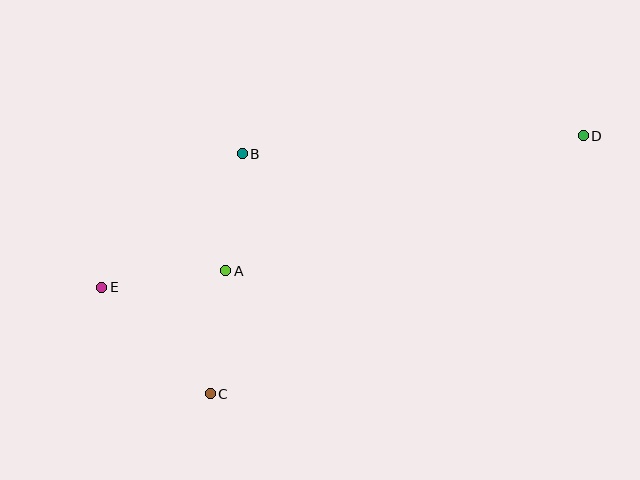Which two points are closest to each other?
Points A and B are closest to each other.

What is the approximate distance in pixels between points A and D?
The distance between A and D is approximately 382 pixels.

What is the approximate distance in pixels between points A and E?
The distance between A and E is approximately 125 pixels.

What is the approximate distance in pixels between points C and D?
The distance between C and D is approximately 454 pixels.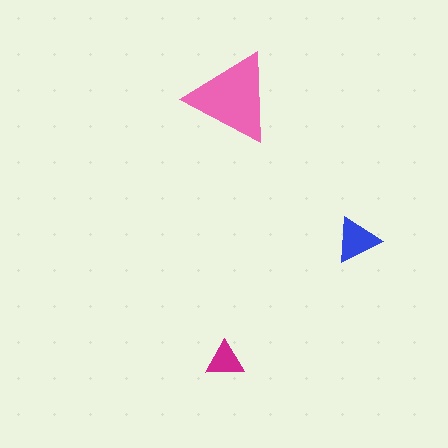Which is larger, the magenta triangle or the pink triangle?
The pink one.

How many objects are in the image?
There are 3 objects in the image.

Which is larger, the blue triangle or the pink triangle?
The pink one.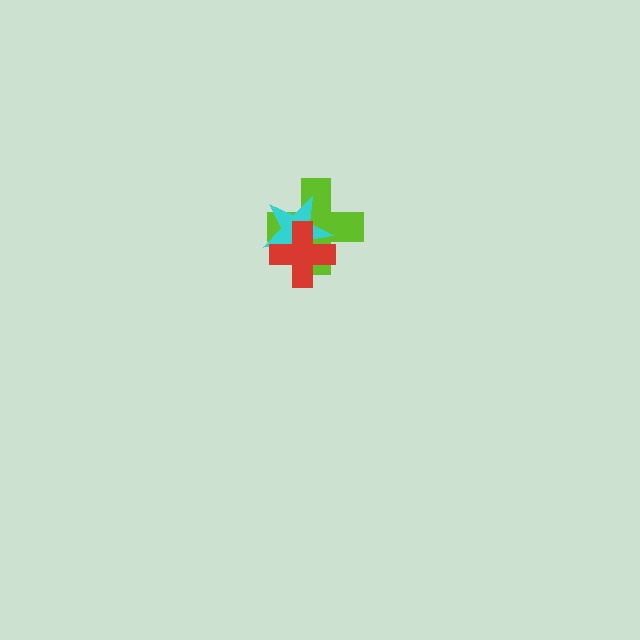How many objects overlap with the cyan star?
2 objects overlap with the cyan star.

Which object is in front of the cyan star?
The red cross is in front of the cyan star.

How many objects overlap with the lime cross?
2 objects overlap with the lime cross.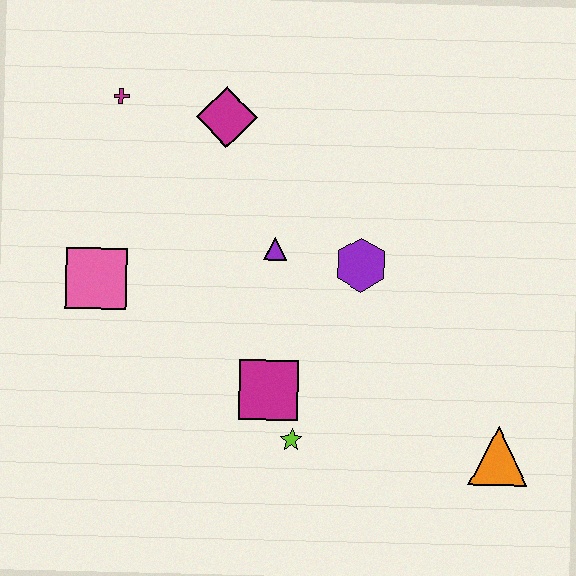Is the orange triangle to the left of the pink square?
No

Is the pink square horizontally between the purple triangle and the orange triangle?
No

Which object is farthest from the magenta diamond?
The orange triangle is farthest from the magenta diamond.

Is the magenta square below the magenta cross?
Yes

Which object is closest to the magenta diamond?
The magenta cross is closest to the magenta diamond.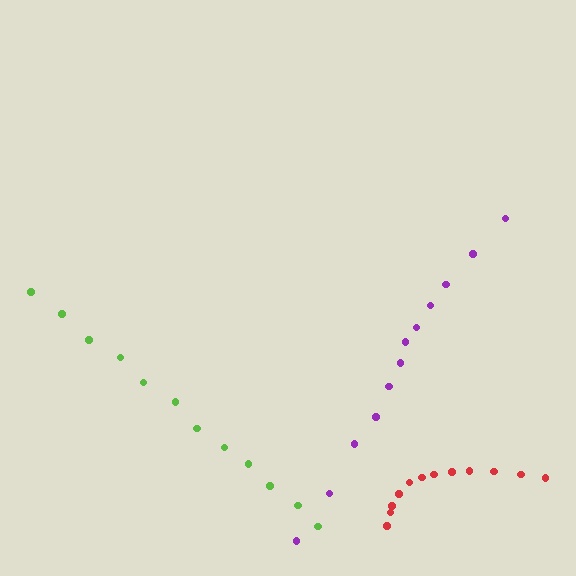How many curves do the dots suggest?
There are 3 distinct paths.